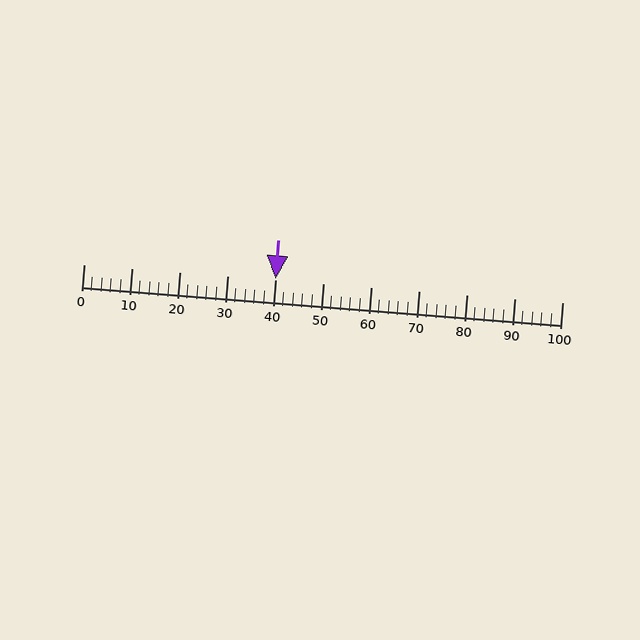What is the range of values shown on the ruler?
The ruler shows values from 0 to 100.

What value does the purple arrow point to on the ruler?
The purple arrow points to approximately 40.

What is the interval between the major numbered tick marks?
The major tick marks are spaced 10 units apart.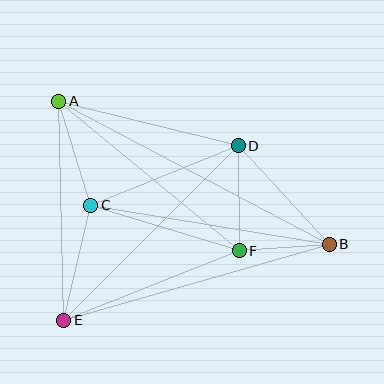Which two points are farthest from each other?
Points A and B are farthest from each other.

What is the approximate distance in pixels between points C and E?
The distance between C and E is approximately 118 pixels.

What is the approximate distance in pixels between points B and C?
The distance between B and C is approximately 242 pixels.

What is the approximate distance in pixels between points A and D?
The distance between A and D is approximately 185 pixels.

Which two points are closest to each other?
Points B and F are closest to each other.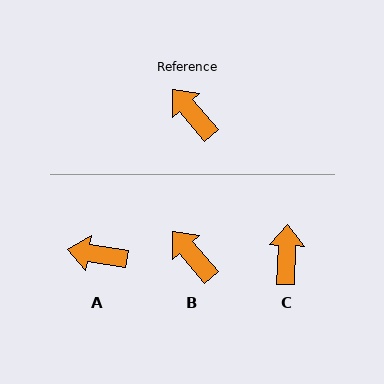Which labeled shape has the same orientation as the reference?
B.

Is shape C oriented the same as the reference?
No, it is off by about 43 degrees.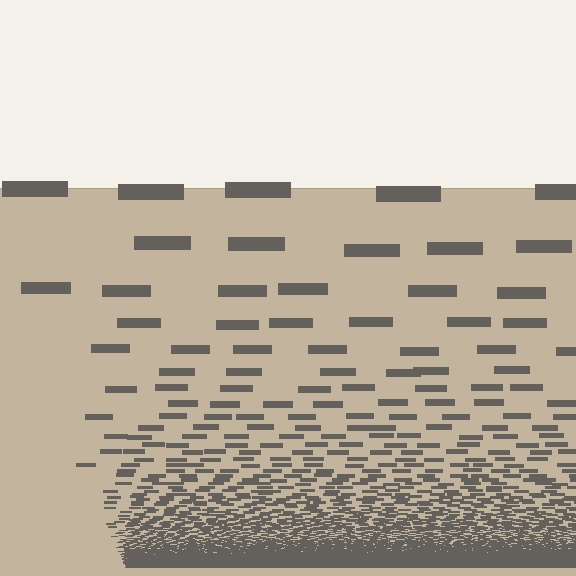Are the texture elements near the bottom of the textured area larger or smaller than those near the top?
Smaller. The gradient is inverted — elements near the bottom are smaller and denser.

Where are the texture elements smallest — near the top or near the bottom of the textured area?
Near the bottom.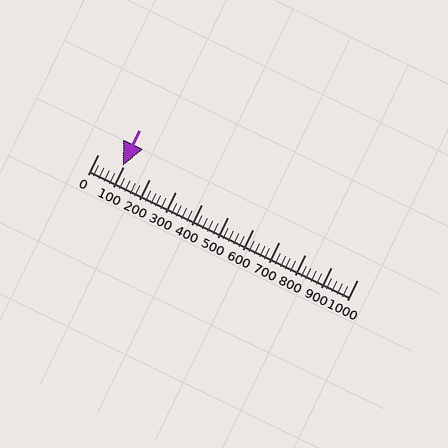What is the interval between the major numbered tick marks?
The major tick marks are spaced 100 units apart.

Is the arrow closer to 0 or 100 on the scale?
The arrow is closer to 100.